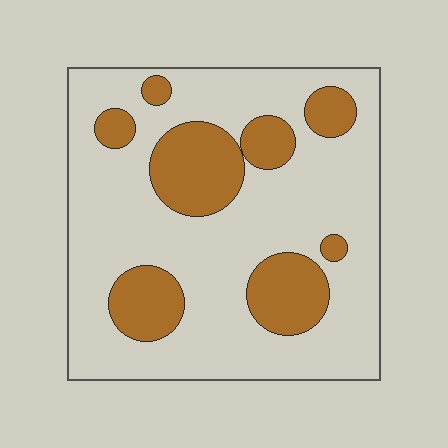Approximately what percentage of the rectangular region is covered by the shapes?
Approximately 25%.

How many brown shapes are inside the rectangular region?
8.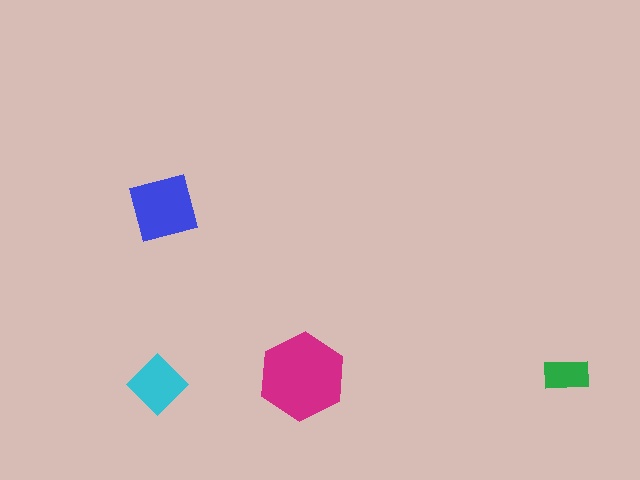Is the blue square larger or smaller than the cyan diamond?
Larger.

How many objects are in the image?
There are 4 objects in the image.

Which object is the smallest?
The green rectangle.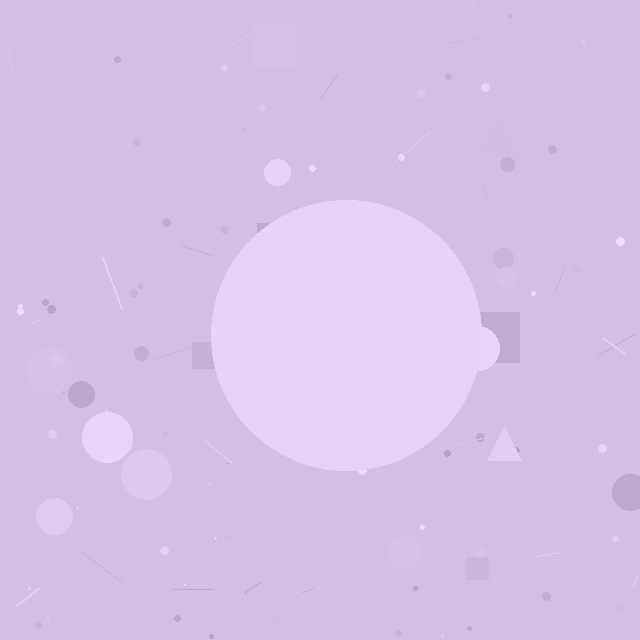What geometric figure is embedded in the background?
A circle is embedded in the background.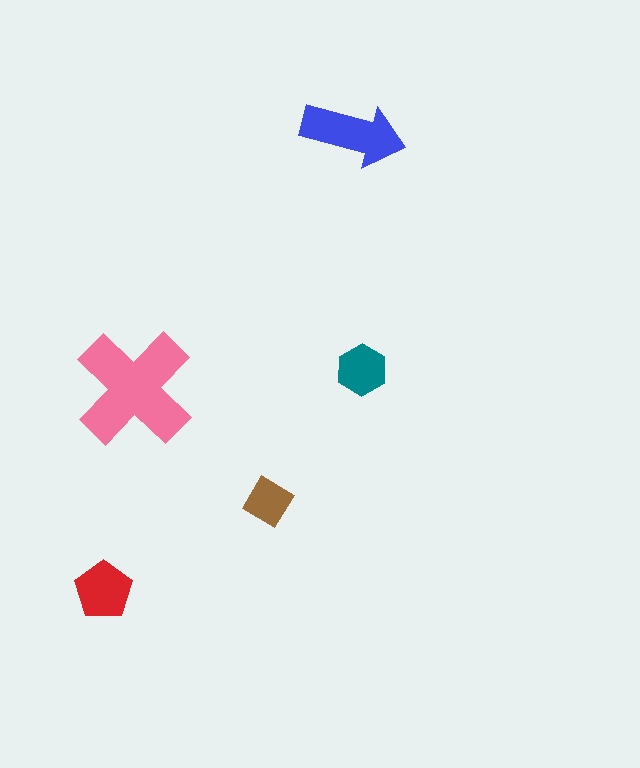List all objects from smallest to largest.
The brown diamond, the teal hexagon, the red pentagon, the blue arrow, the pink cross.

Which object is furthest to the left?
The red pentagon is leftmost.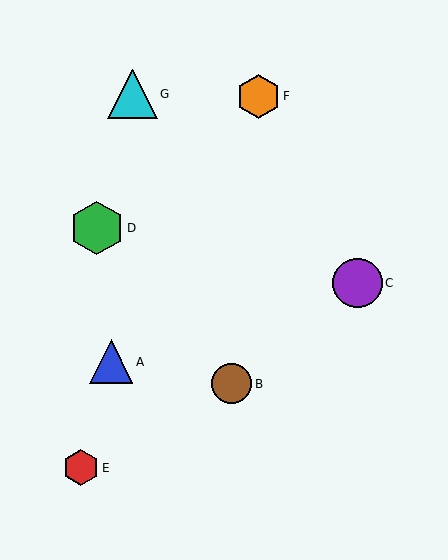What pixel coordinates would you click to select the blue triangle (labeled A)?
Click at (111, 362) to select the blue triangle A.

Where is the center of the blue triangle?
The center of the blue triangle is at (111, 362).